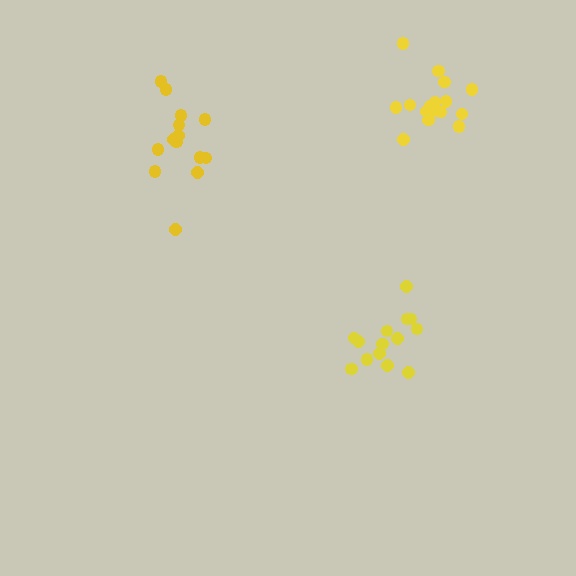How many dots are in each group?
Group 1: 16 dots, Group 2: 14 dots, Group 3: 14 dots (44 total).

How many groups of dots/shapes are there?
There are 3 groups.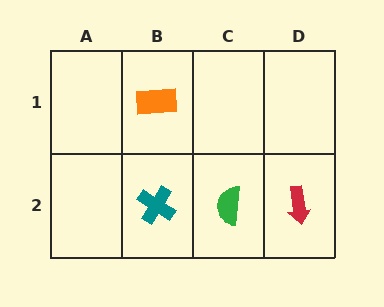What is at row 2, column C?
A green semicircle.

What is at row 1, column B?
An orange rectangle.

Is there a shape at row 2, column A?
No, that cell is empty.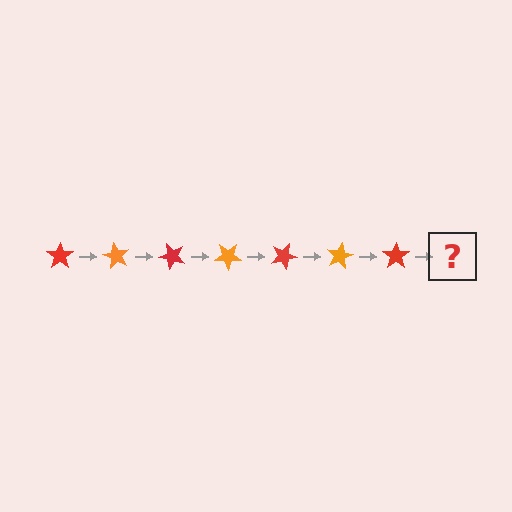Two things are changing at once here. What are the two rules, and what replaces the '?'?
The two rules are that it rotates 60 degrees each step and the color cycles through red and orange. The '?' should be an orange star, rotated 420 degrees from the start.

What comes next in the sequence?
The next element should be an orange star, rotated 420 degrees from the start.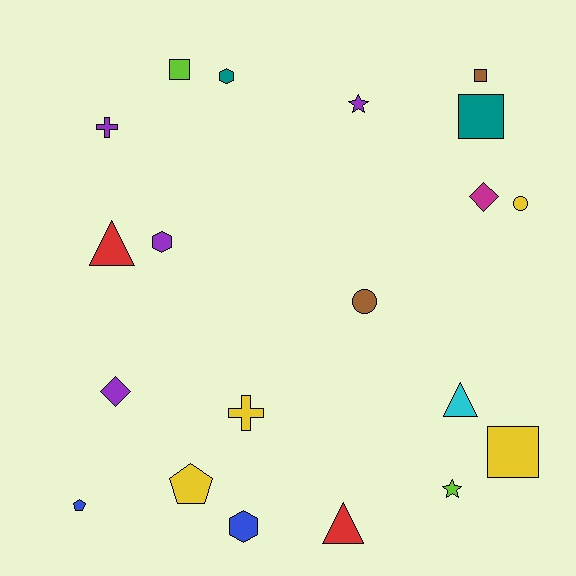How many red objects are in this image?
There are 2 red objects.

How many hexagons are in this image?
There are 3 hexagons.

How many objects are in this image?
There are 20 objects.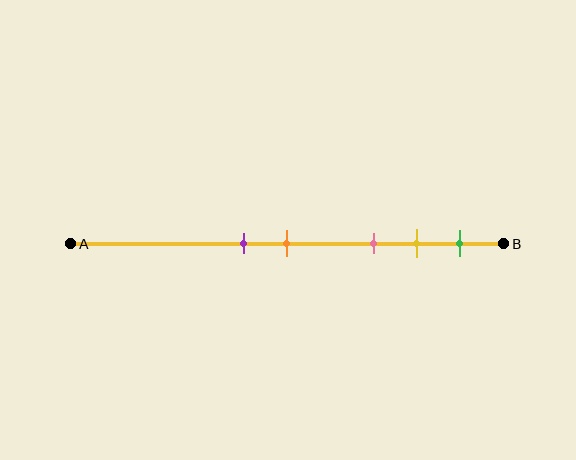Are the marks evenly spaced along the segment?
No, the marks are not evenly spaced.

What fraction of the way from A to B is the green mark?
The green mark is approximately 90% (0.9) of the way from A to B.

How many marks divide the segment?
There are 5 marks dividing the segment.